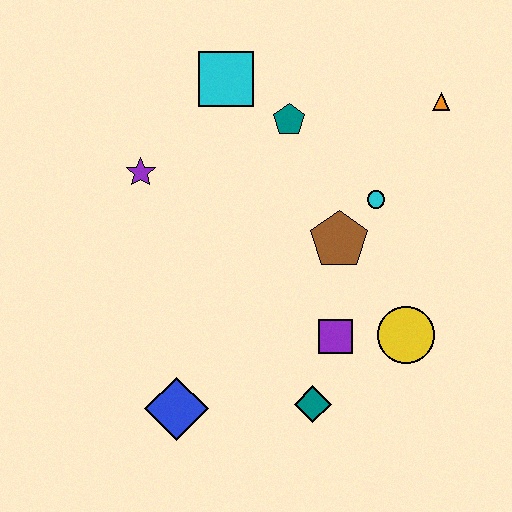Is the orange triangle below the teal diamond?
No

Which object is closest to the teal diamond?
The purple square is closest to the teal diamond.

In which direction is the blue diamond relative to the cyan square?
The blue diamond is below the cyan square.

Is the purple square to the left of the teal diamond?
No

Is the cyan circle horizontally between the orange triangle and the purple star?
Yes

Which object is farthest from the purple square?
The cyan square is farthest from the purple square.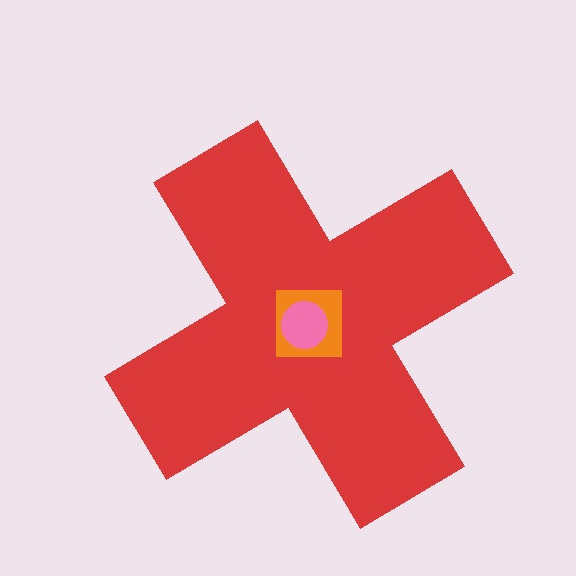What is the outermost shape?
The red cross.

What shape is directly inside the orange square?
The pink circle.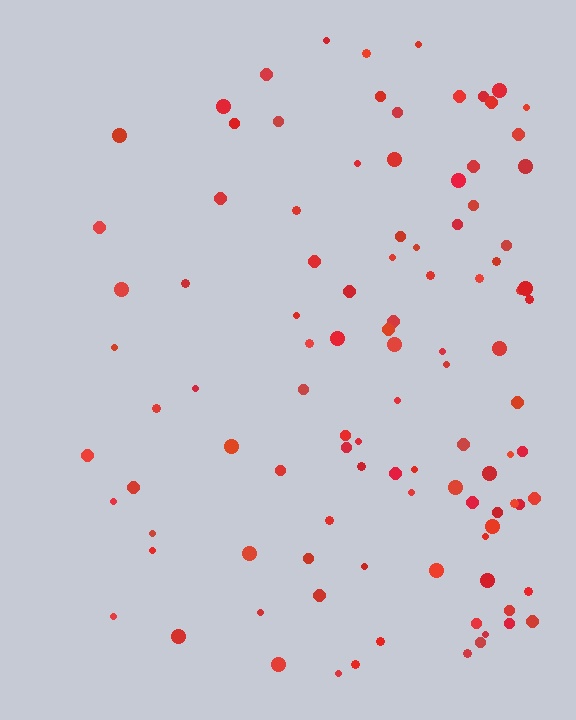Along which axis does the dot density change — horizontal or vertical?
Horizontal.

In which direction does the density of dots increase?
From left to right, with the right side densest.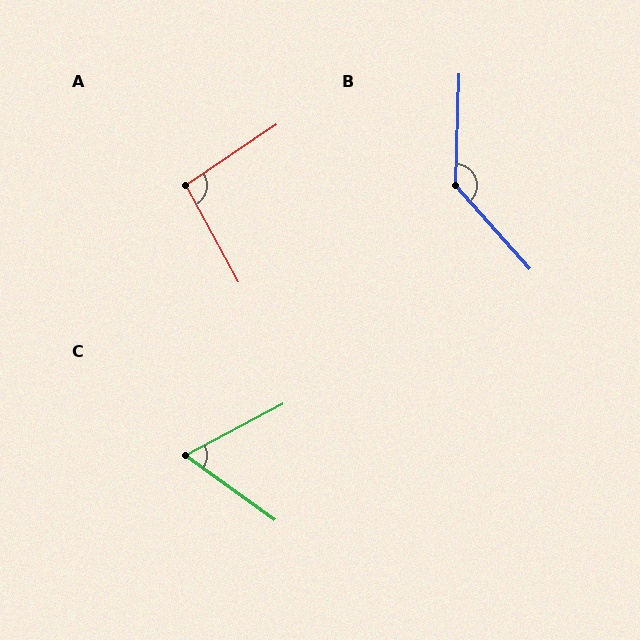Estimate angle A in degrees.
Approximately 96 degrees.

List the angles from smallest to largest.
C (64°), A (96°), B (137°).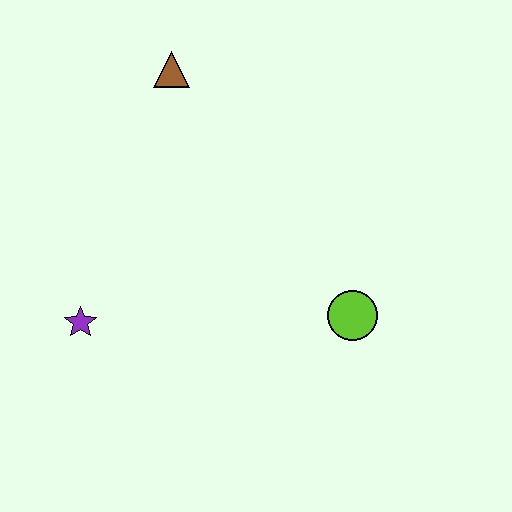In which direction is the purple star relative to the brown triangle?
The purple star is below the brown triangle.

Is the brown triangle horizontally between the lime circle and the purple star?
Yes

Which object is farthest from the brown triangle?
The lime circle is farthest from the brown triangle.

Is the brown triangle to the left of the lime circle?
Yes